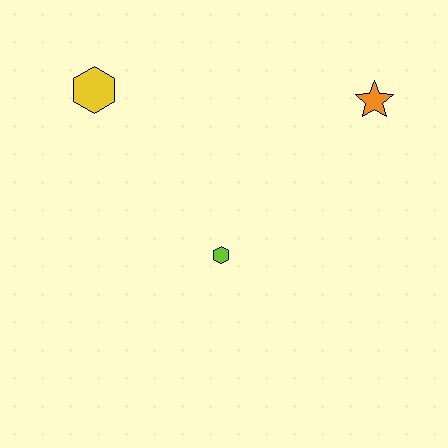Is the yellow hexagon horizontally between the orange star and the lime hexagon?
No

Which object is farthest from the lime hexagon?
The orange star is farthest from the lime hexagon.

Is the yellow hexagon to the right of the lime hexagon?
No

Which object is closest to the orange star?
The lime hexagon is closest to the orange star.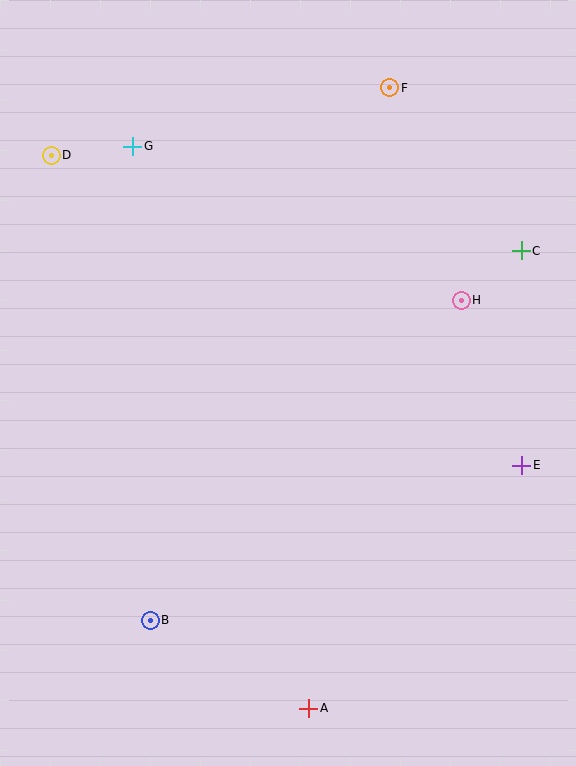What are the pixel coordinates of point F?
Point F is at (389, 88).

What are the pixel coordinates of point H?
Point H is at (461, 300).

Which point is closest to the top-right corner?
Point F is closest to the top-right corner.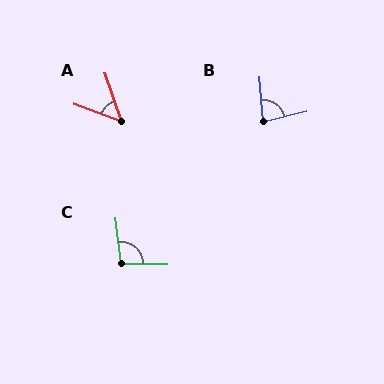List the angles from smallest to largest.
A (50°), B (81°), C (98°).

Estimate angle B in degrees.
Approximately 81 degrees.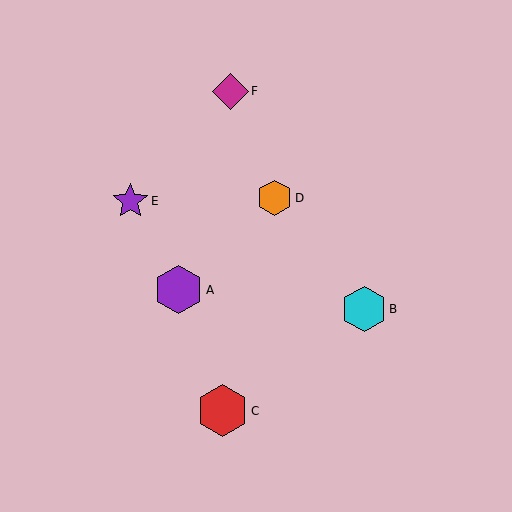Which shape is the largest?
The red hexagon (labeled C) is the largest.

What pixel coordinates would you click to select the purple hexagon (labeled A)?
Click at (178, 290) to select the purple hexagon A.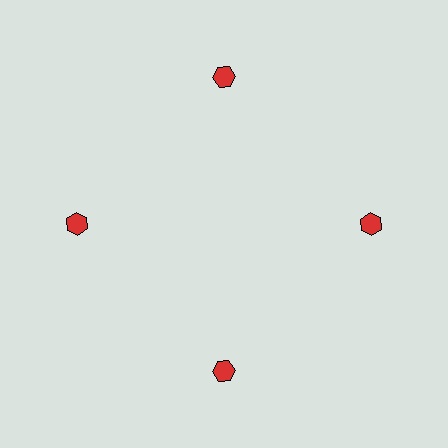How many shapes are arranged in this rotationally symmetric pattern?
There are 4 shapes, arranged in 4 groups of 1.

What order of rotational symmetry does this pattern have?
This pattern has 4-fold rotational symmetry.